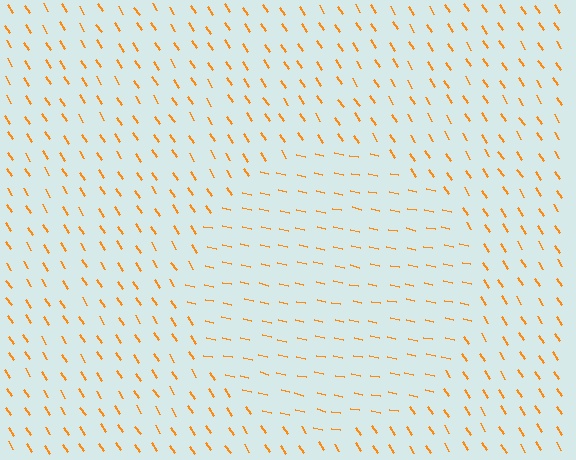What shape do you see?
I see a circle.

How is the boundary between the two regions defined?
The boundary is defined purely by a change in line orientation (approximately 45 degrees difference). All lines are the same color and thickness.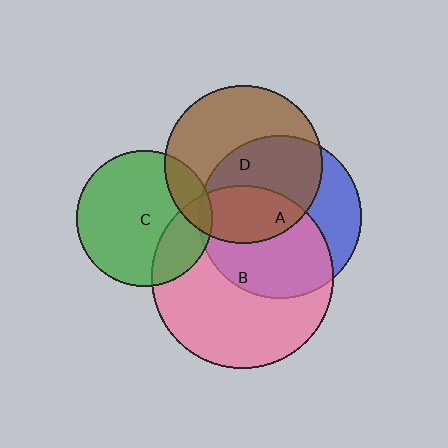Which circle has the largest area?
Circle B (pink).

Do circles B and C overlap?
Yes.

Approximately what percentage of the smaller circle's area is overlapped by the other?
Approximately 25%.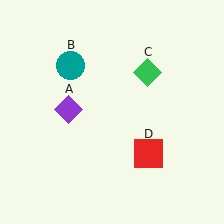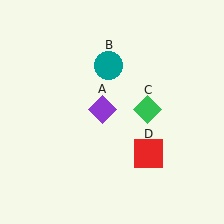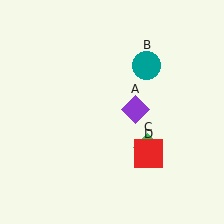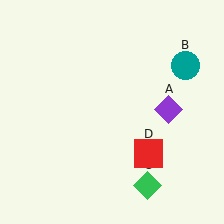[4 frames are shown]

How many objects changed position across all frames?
3 objects changed position: purple diamond (object A), teal circle (object B), green diamond (object C).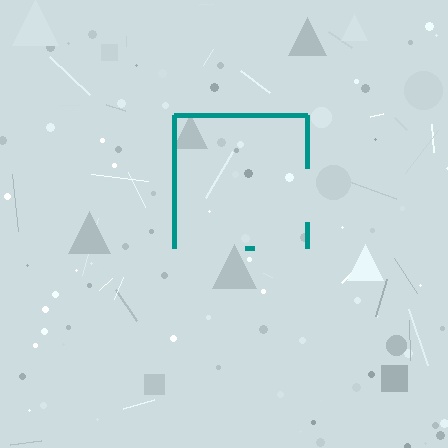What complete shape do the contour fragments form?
The contour fragments form a square.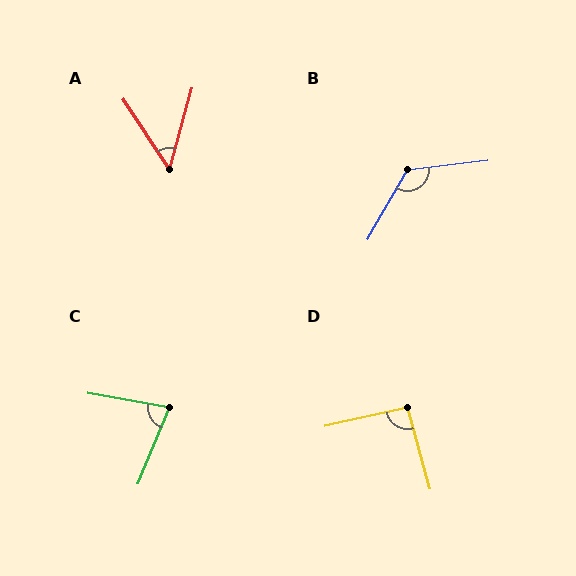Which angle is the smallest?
A, at approximately 49 degrees.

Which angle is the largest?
B, at approximately 126 degrees.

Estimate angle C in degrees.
Approximately 78 degrees.